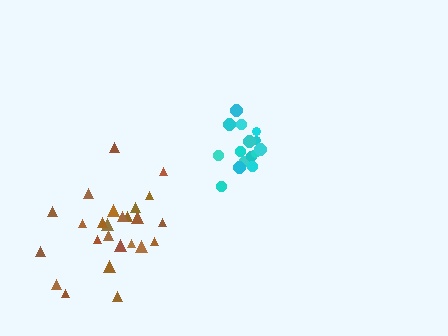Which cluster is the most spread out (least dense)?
Brown.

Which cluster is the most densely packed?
Cyan.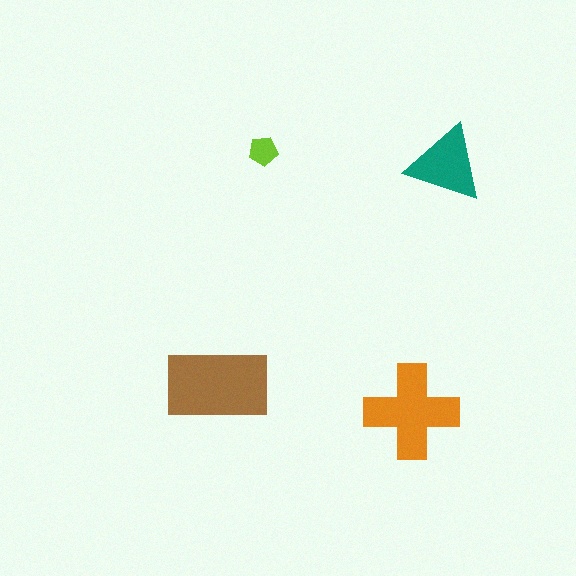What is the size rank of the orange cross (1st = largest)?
2nd.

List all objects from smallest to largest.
The lime pentagon, the teal triangle, the orange cross, the brown rectangle.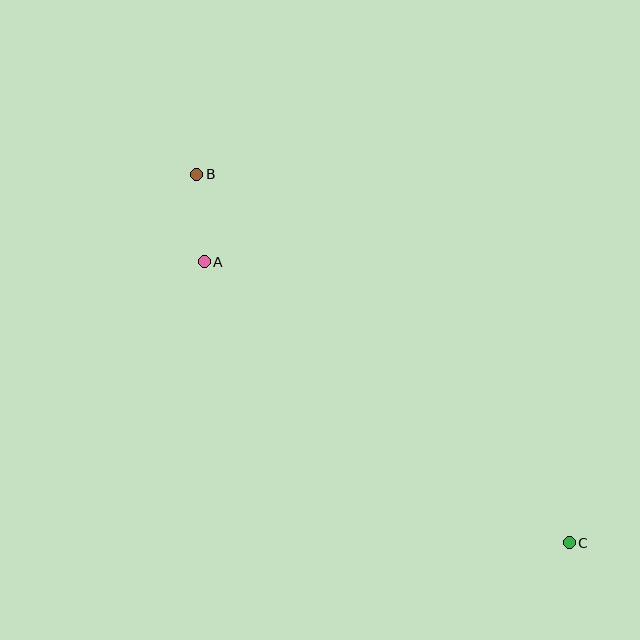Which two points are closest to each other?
Points A and B are closest to each other.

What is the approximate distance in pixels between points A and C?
The distance between A and C is approximately 461 pixels.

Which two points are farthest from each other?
Points B and C are farthest from each other.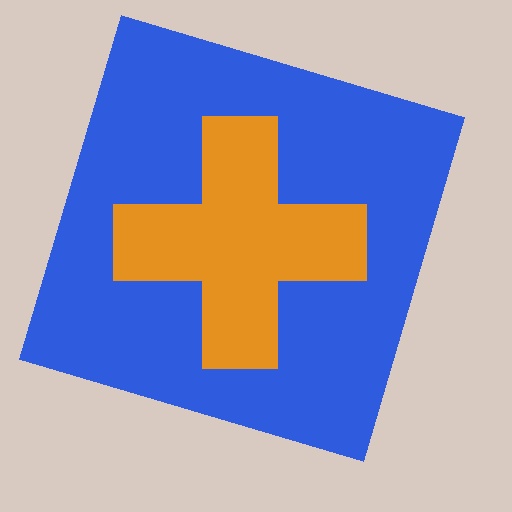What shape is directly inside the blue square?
The orange cross.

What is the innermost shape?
The orange cross.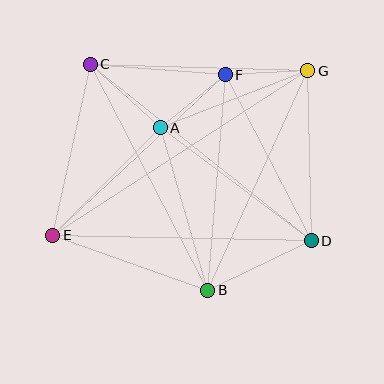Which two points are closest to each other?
Points F and G are closest to each other.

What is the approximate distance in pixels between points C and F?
The distance between C and F is approximately 135 pixels.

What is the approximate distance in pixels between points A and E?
The distance between A and E is approximately 152 pixels.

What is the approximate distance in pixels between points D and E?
The distance between D and E is approximately 259 pixels.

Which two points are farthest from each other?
Points E and G are farthest from each other.